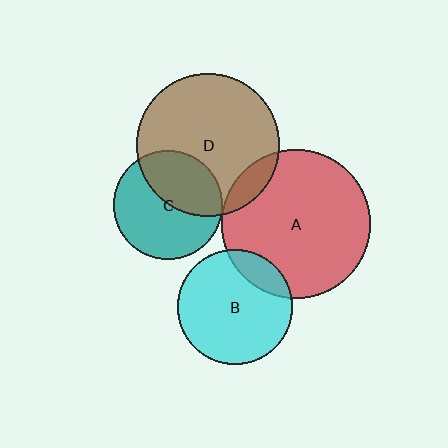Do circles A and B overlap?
Yes.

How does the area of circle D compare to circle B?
Approximately 1.5 times.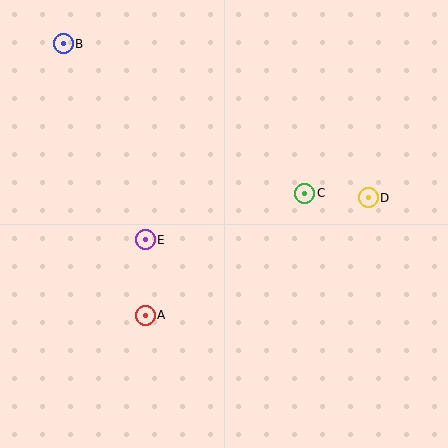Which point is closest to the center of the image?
Point E at (145, 240) is closest to the center.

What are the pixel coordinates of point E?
Point E is at (145, 240).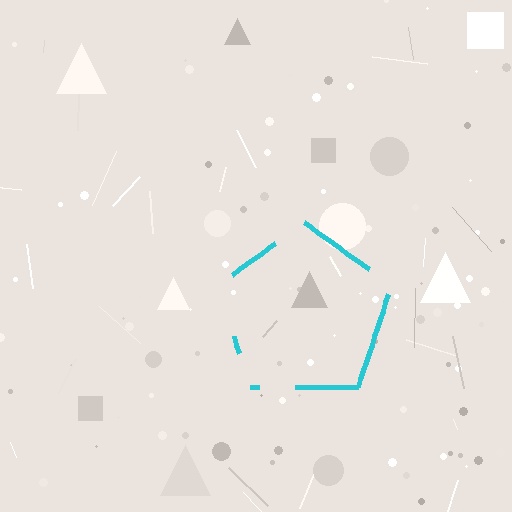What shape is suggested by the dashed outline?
The dashed outline suggests a pentagon.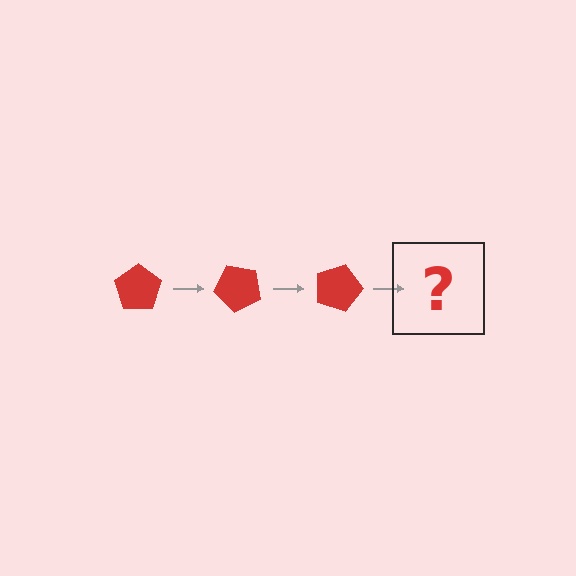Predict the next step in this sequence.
The next step is a red pentagon rotated 135 degrees.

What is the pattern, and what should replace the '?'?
The pattern is that the pentagon rotates 45 degrees each step. The '?' should be a red pentagon rotated 135 degrees.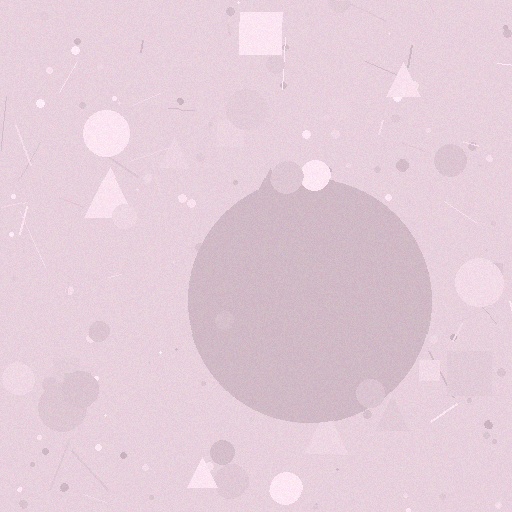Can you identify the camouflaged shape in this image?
The camouflaged shape is a circle.